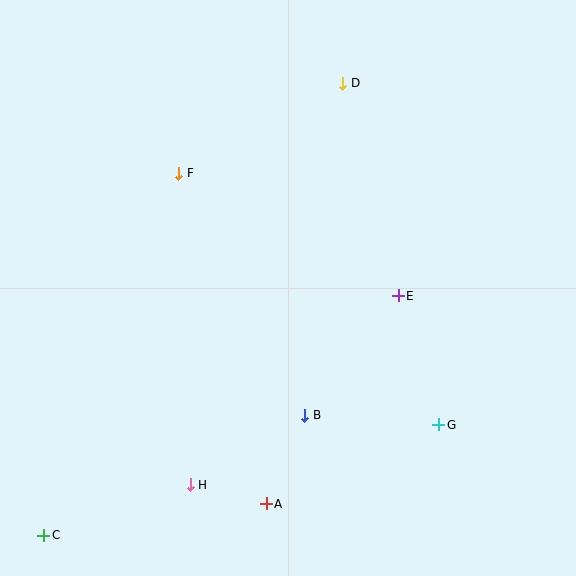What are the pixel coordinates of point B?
Point B is at (305, 415).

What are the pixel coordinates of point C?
Point C is at (44, 535).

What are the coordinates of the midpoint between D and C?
The midpoint between D and C is at (193, 309).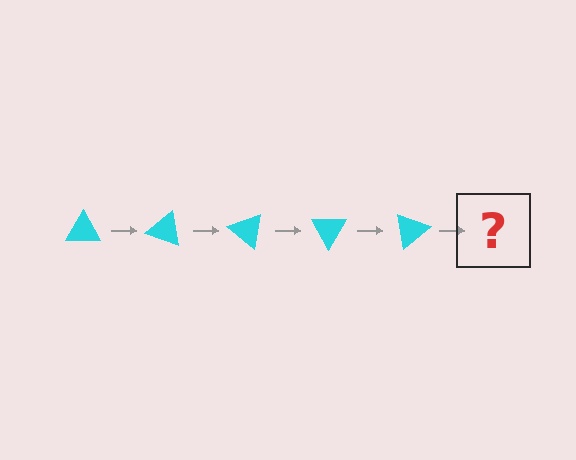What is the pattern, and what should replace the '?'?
The pattern is that the triangle rotates 20 degrees each step. The '?' should be a cyan triangle rotated 100 degrees.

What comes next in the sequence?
The next element should be a cyan triangle rotated 100 degrees.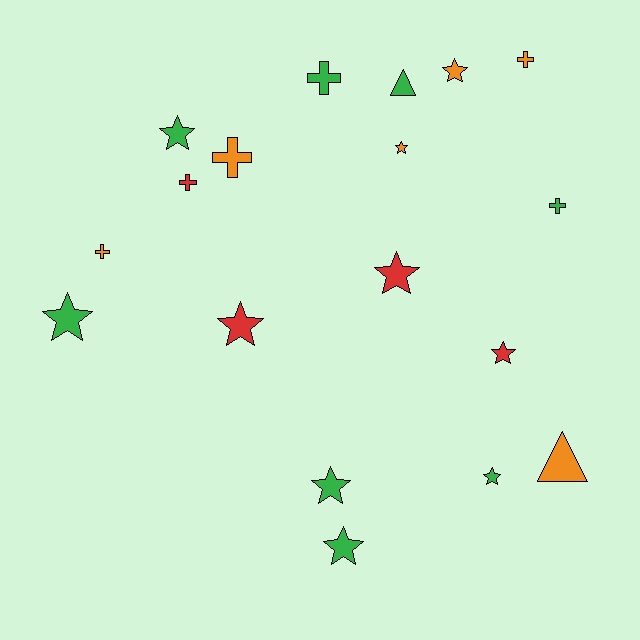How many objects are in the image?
There are 18 objects.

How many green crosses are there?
There are 2 green crosses.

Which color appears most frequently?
Green, with 8 objects.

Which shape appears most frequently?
Star, with 10 objects.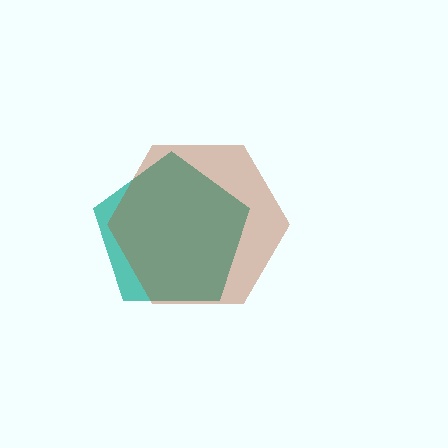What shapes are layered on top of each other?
The layered shapes are: a teal pentagon, a brown hexagon.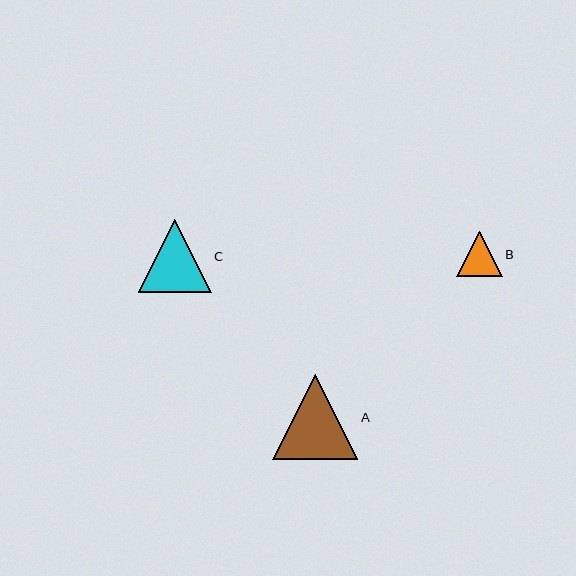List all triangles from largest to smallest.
From largest to smallest: A, C, B.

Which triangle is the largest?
Triangle A is the largest with a size of approximately 85 pixels.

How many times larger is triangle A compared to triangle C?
Triangle A is approximately 1.2 times the size of triangle C.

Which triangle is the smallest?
Triangle B is the smallest with a size of approximately 46 pixels.